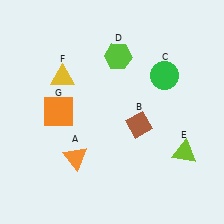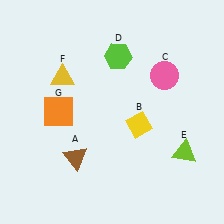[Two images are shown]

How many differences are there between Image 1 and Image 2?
There are 3 differences between the two images.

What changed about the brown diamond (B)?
In Image 1, B is brown. In Image 2, it changed to yellow.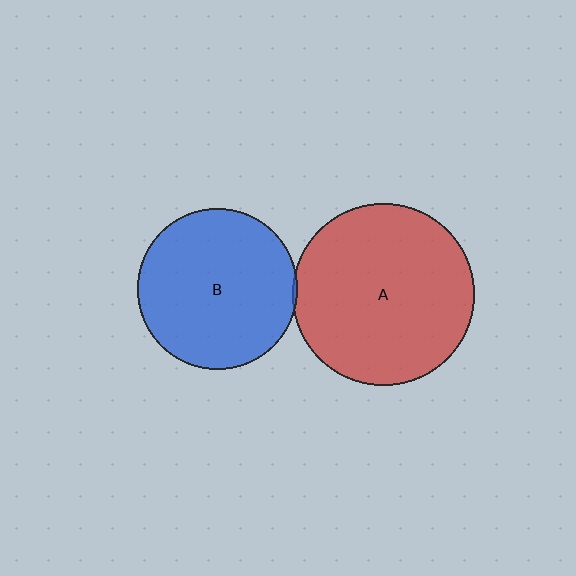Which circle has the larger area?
Circle A (red).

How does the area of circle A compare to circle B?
Approximately 1.3 times.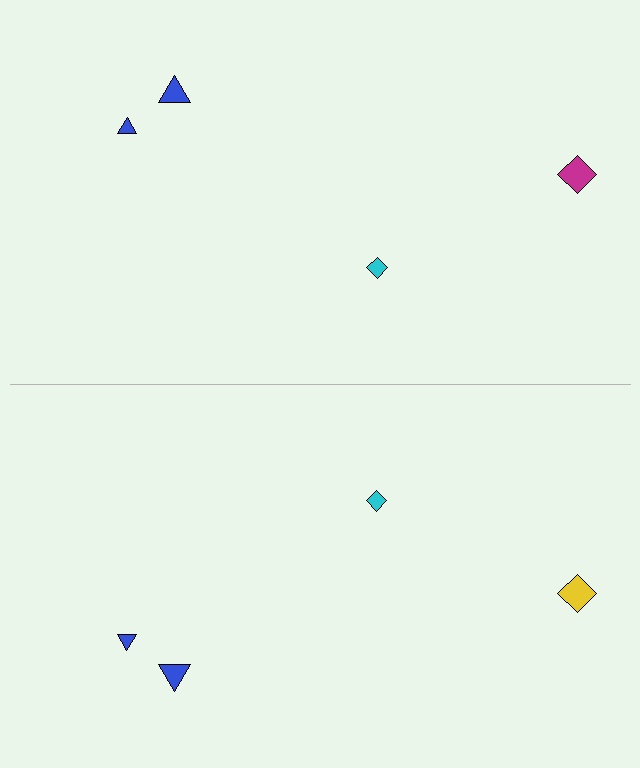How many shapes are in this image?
There are 8 shapes in this image.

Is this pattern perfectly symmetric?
No, the pattern is not perfectly symmetric. The yellow diamond on the bottom side breaks the symmetry — its mirror counterpart is magenta.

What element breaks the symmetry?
The yellow diamond on the bottom side breaks the symmetry — its mirror counterpart is magenta.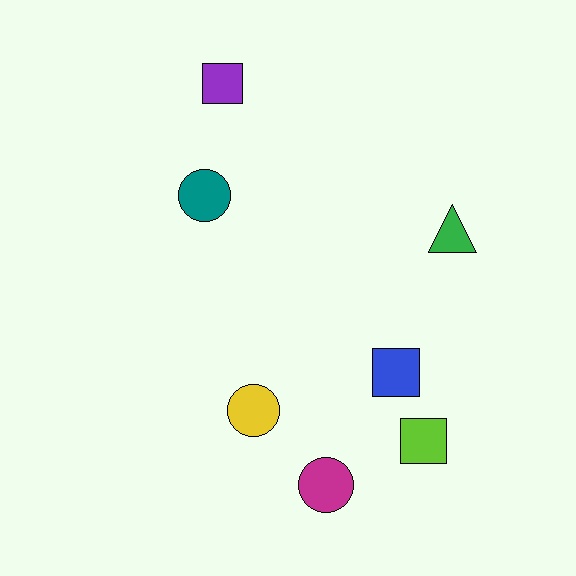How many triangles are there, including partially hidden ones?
There is 1 triangle.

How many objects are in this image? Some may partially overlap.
There are 7 objects.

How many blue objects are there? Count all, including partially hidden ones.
There is 1 blue object.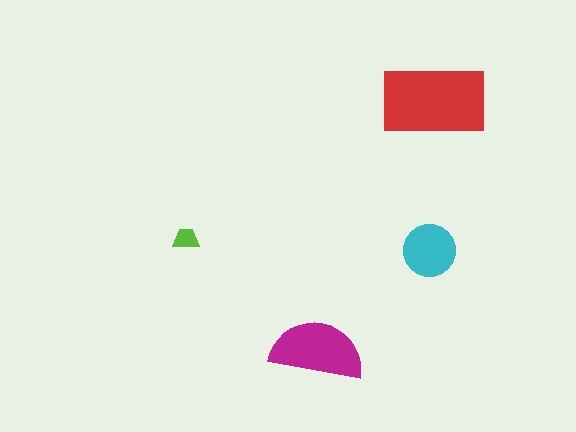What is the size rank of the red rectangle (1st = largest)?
1st.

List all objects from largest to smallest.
The red rectangle, the magenta semicircle, the cyan circle, the lime trapezoid.